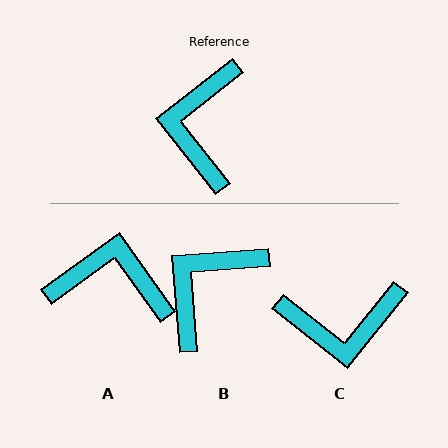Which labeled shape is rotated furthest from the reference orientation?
C, about 103 degrees away.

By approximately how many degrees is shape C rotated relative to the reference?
Approximately 103 degrees counter-clockwise.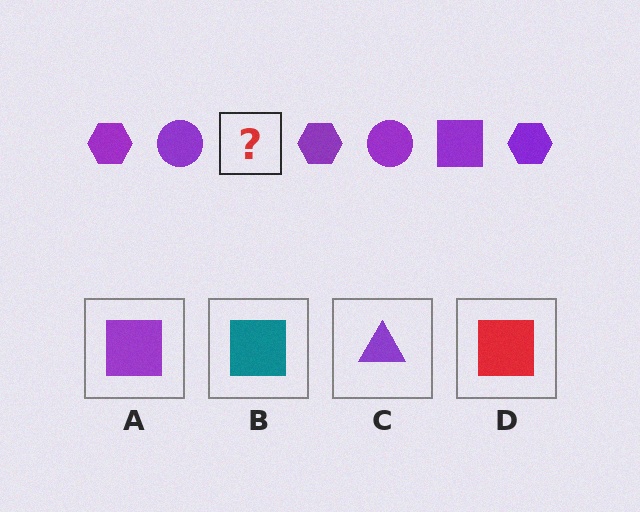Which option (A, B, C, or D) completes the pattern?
A.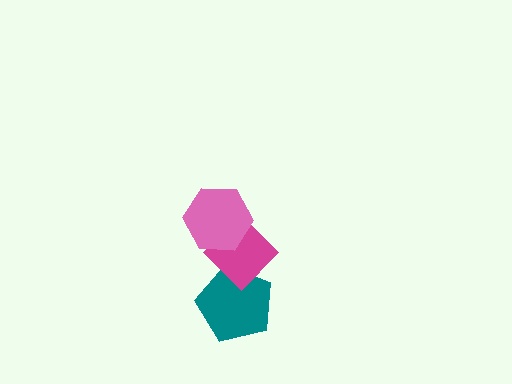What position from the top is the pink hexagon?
The pink hexagon is 1st from the top.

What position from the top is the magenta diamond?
The magenta diamond is 2nd from the top.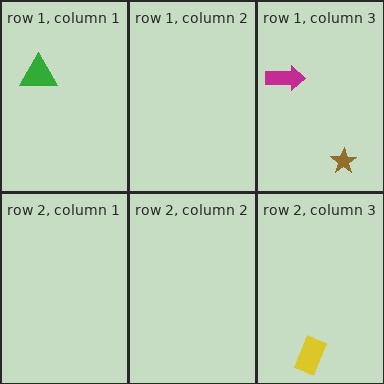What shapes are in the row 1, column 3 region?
The magenta arrow, the brown star.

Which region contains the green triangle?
The row 1, column 1 region.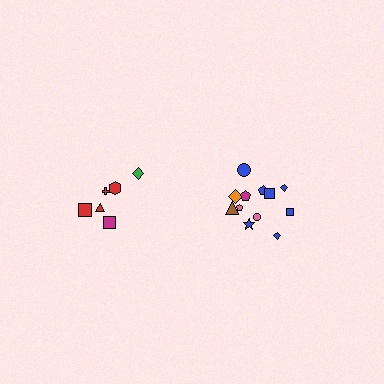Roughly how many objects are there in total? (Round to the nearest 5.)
Roughly 20 objects in total.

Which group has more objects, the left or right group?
The right group.